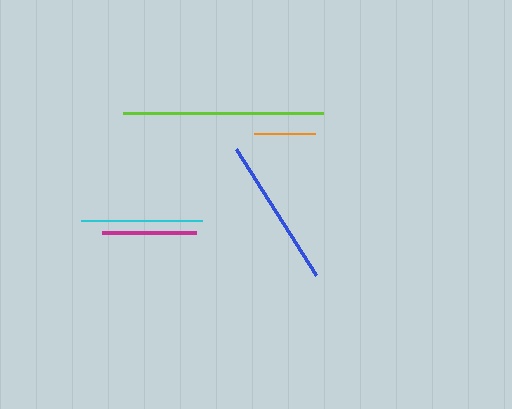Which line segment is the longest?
The lime line is the longest at approximately 199 pixels.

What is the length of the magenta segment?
The magenta segment is approximately 94 pixels long.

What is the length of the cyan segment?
The cyan segment is approximately 122 pixels long.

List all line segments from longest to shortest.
From longest to shortest: lime, blue, cyan, magenta, orange.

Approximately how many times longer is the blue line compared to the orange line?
The blue line is approximately 2.4 times the length of the orange line.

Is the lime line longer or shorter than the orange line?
The lime line is longer than the orange line.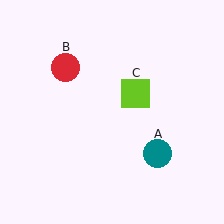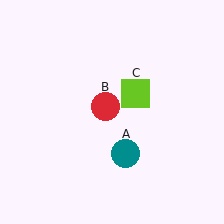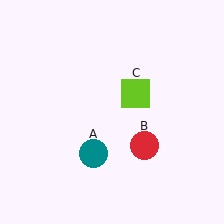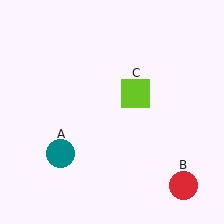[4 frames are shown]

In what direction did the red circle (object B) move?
The red circle (object B) moved down and to the right.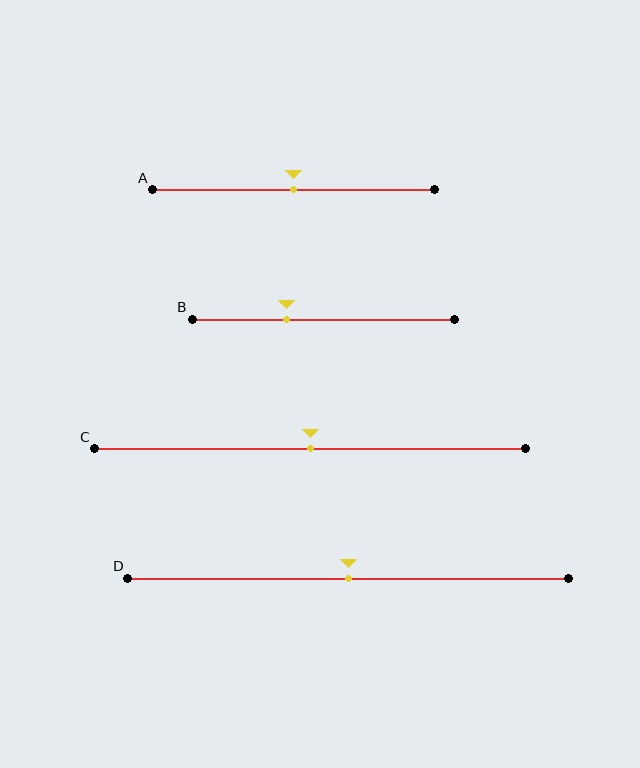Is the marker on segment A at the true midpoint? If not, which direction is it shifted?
Yes, the marker on segment A is at the true midpoint.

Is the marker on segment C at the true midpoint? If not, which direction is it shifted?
Yes, the marker on segment C is at the true midpoint.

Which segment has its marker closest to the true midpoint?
Segment A has its marker closest to the true midpoint.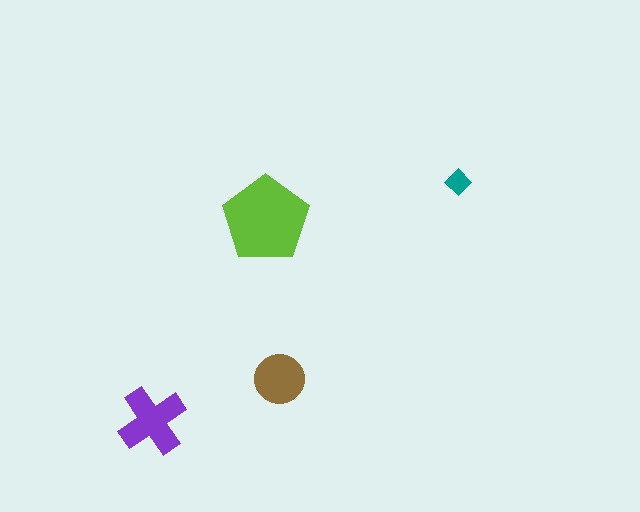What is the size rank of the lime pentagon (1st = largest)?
1st.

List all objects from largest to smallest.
The lime pentagon, the purple cross, the brown circle, the teal diamond.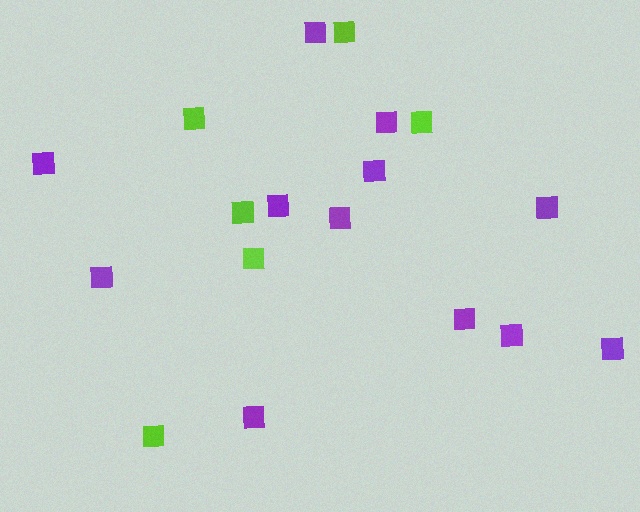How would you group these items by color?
There are 2 groups: one group of purple squares (12) and one group of lime squares (6).